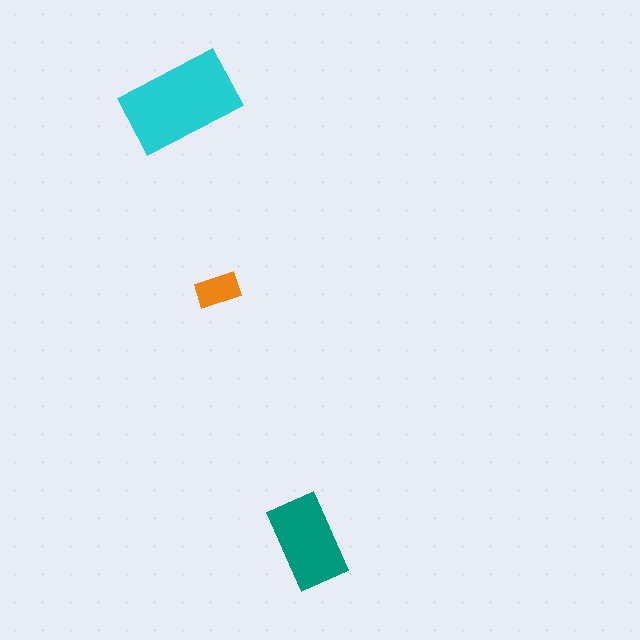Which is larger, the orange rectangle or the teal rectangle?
The teal one.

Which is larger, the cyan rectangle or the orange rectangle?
The cyan one.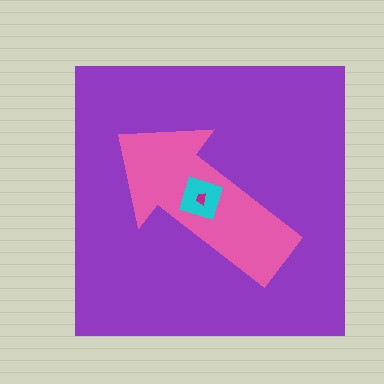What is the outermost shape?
The purple square.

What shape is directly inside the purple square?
The pink arrow.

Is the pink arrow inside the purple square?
Yes.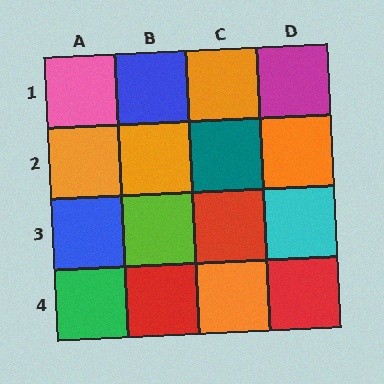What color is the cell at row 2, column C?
Teal.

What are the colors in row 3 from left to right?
Blue, lime, red, cyan.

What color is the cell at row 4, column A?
Green.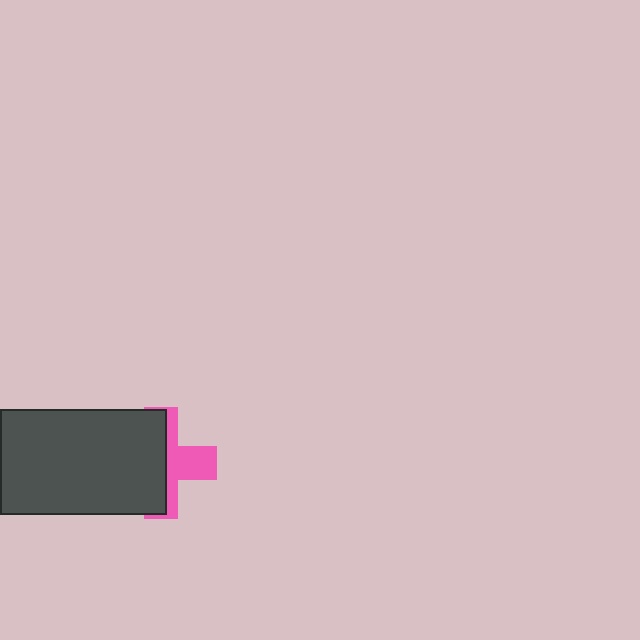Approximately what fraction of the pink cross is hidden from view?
Roughly 59% of the pink cross is hidden behind the dark gray rectangle.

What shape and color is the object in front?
The object in front is a dark gray rectangle.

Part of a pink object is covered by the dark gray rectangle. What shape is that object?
It is a cross.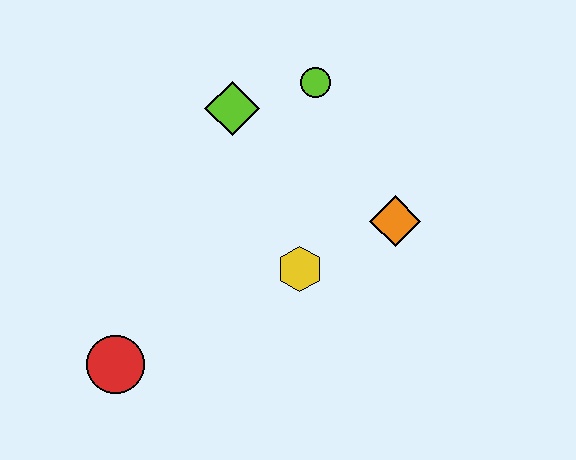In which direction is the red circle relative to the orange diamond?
The red circle is to the left of the orange diamond.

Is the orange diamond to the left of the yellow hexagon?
No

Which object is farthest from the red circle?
The lime circle is farthest from the red circle.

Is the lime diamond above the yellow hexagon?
Yes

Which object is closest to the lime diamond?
The lime circle is closest to the lime diamond.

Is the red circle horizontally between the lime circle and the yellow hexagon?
No